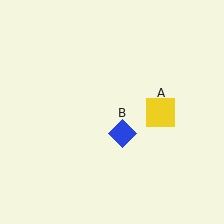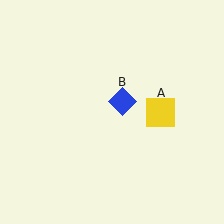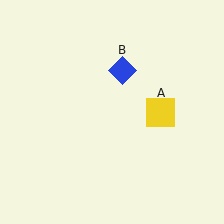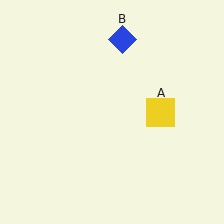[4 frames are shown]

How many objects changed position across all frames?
1 object changed position: blue diamond (object B).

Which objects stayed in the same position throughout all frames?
Yellow square (object A) remained stationary.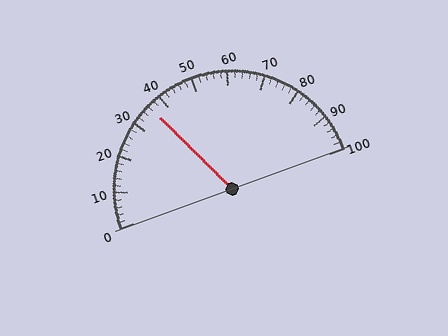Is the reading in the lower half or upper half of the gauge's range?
The reading is in the lower half of the range (0 to 100).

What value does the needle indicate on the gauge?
The needle indicates approximately 36.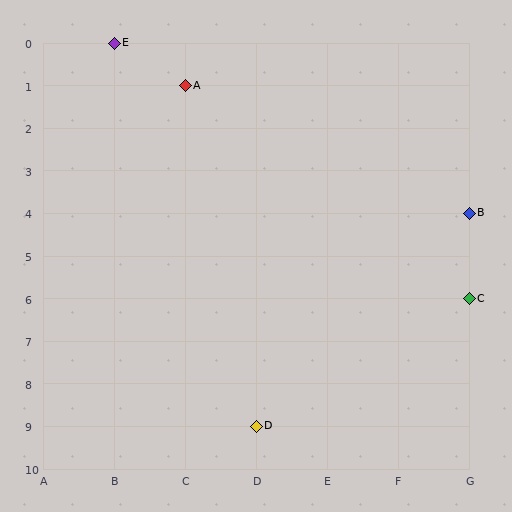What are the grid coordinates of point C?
Point C is at grid coordinates (G, 6).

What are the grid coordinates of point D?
Point D is at grid coordinates (D, 9).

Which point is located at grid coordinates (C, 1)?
Point A is at (C, 1).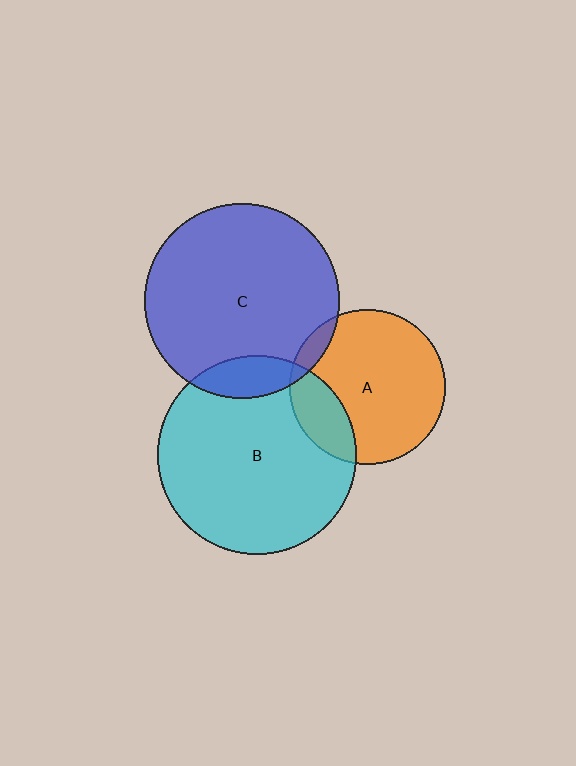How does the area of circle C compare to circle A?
Approximately 1.6 times.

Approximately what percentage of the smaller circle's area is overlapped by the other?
Approximately 5%.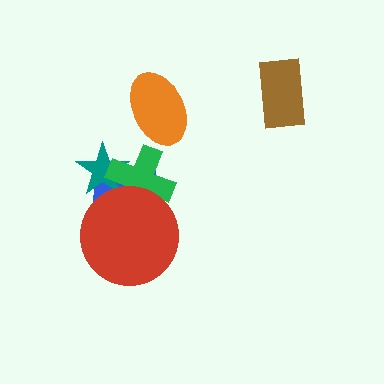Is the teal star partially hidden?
Yes, it is partially covered by another shape.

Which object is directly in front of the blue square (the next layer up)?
The teal star is directly in front of the blue square.